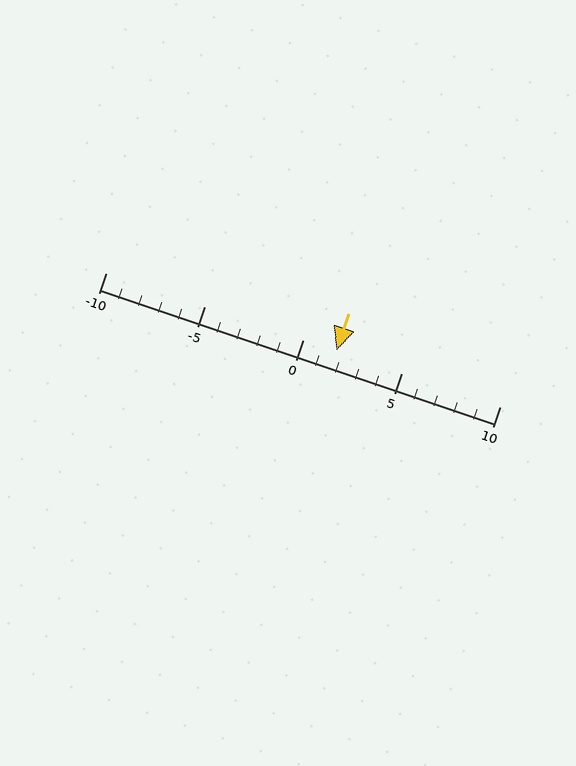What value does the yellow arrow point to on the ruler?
The yellow arrow points to approximately 2.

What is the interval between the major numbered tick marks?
The major tick marks are spaced 5 units apart.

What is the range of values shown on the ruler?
The ruler shows values from -10 to 10.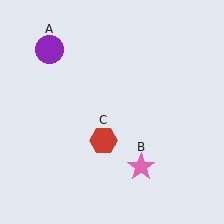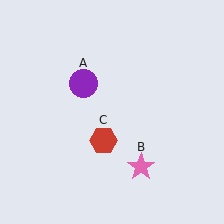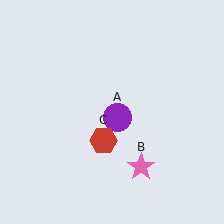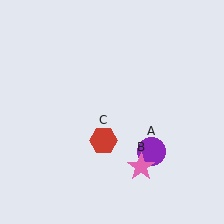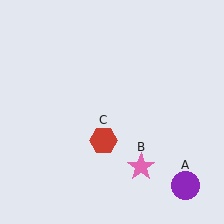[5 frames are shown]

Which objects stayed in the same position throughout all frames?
Pink star (object B) and red hexagon (object C) remained stationary.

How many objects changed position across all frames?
1 object changed position: purple circle (object A).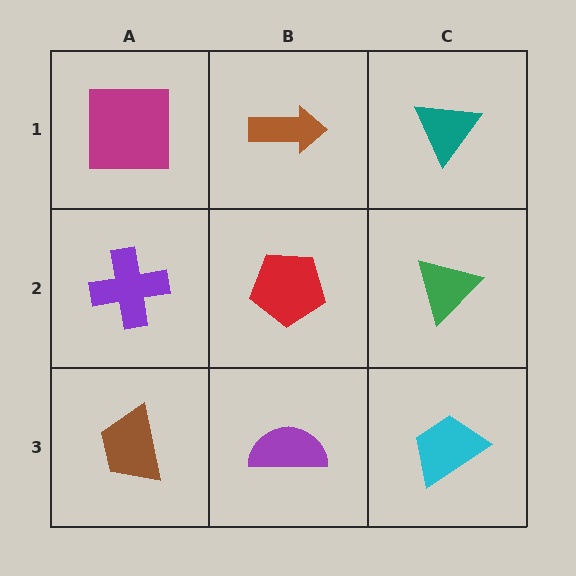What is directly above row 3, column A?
A purple cross.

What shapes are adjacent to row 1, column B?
A red pentagon (row 2, column B), a magenta square (row 1, column A), a teal triangle (row 1, column C).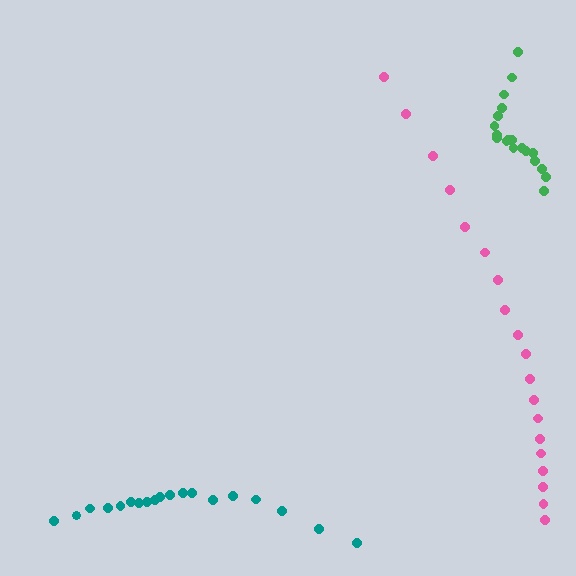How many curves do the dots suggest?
There are 3 distinct paths.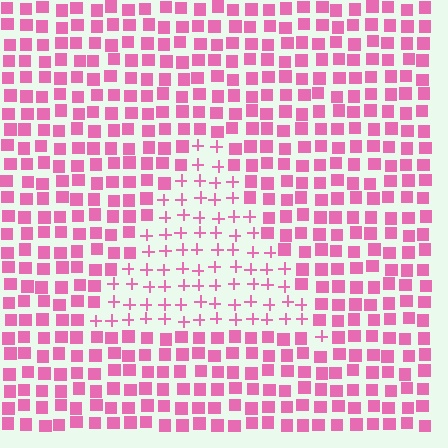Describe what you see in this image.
The image is filled with small pink elements arranged in a uniform grid. A triangle-shaped region contains plus signs, while the surrounding area contains squares. The boundary is defined purely by the change in element shape.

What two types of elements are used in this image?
The image uses plus signs inside the triangle region and squares outside it.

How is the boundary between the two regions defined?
The boundary is defined by a change in element shape: plus signs inside vs. squares outside. All elements share the same color and spacing.